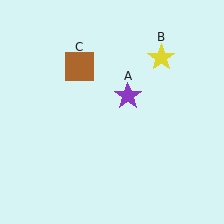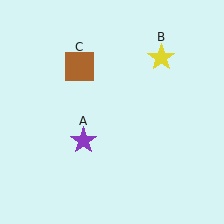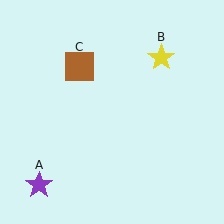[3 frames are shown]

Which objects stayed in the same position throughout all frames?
Yellow star (object B) and brown square (object C) remained stationary.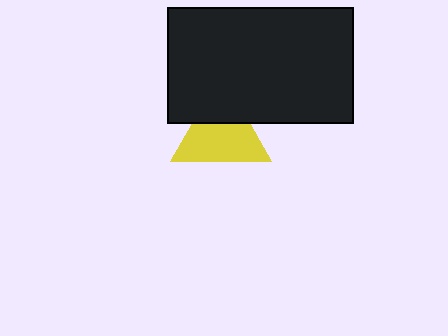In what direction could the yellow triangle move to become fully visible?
The yellow triangle could move down. That would shift it out from behind the black rectangle entirely.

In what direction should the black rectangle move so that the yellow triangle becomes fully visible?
The black rectangle should move up. That is the shortest direction to clear the overlap and leave the yellow triangle fully visible.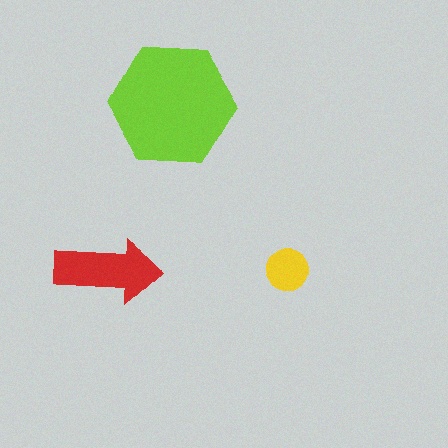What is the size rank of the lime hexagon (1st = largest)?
1st.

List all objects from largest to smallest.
The lime hexagon, the red arrow, the yellow circle.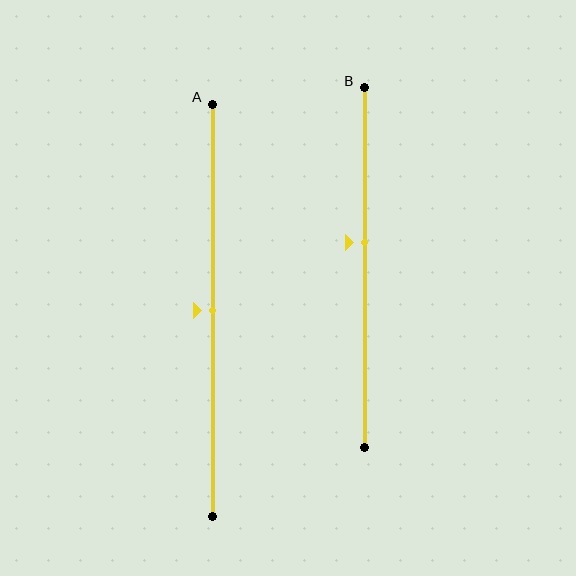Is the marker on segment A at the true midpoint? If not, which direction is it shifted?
Yes, the marker on segment A is at the true midpoint.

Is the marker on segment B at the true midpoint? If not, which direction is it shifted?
No, the marker on segment B is shifted upward by about 7% of the segment length.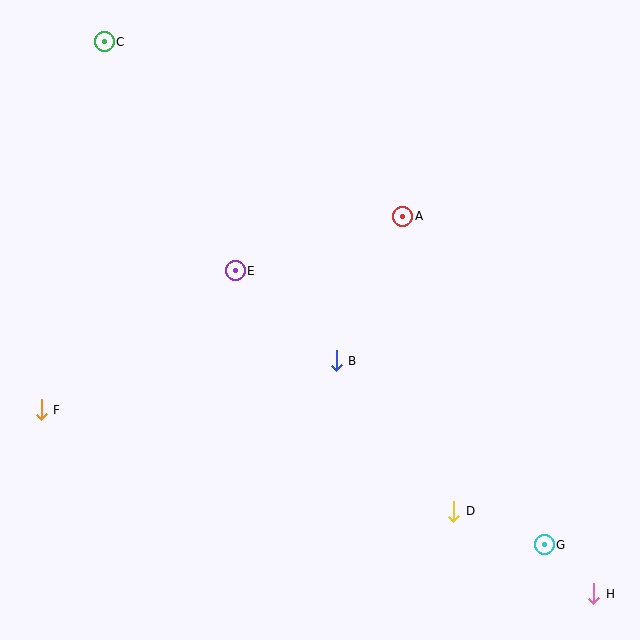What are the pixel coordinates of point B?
Point B is at (336, 361).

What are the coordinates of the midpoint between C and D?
The midpoint between C and D is at (279, 276).